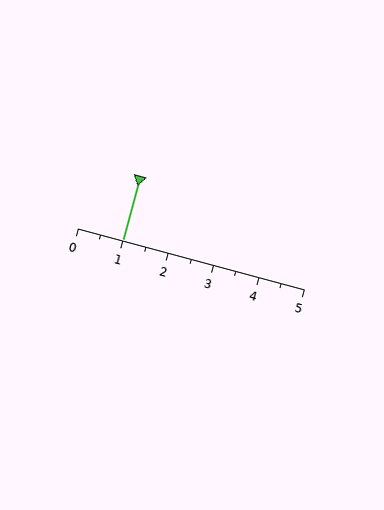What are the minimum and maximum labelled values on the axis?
The axis runs from 0 to 5.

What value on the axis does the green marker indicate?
The marker indicates approximately 1.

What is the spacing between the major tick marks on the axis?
The major ticks are spaced 1 apart.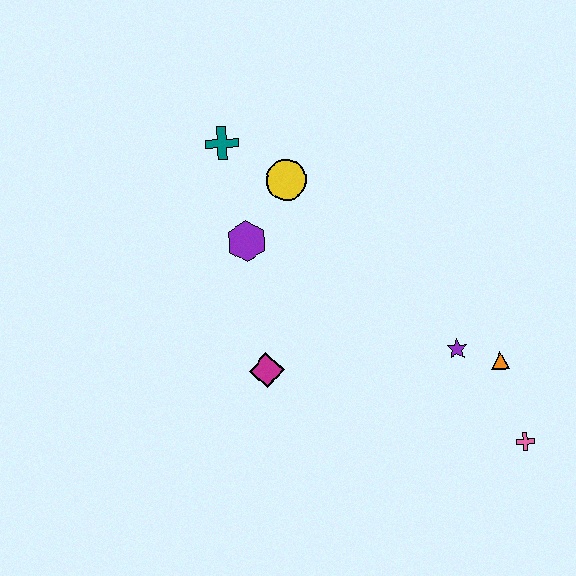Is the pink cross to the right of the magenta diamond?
Yes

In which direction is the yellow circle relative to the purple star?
The yellow circle is above the purple star.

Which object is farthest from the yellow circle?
The pink cross is farthest from the yellow circle.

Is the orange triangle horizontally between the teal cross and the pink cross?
Yes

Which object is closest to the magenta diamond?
The purple hexagon is closest to the magenta diamond.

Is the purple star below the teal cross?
Yes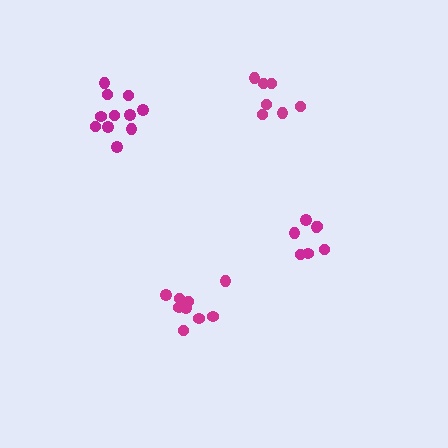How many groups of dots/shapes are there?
There are 4 groups.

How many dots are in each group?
Group 1: 7 dots, Group 2: 9 dots, Group 3: 7 dots, Group 4: 11 dots (34 total).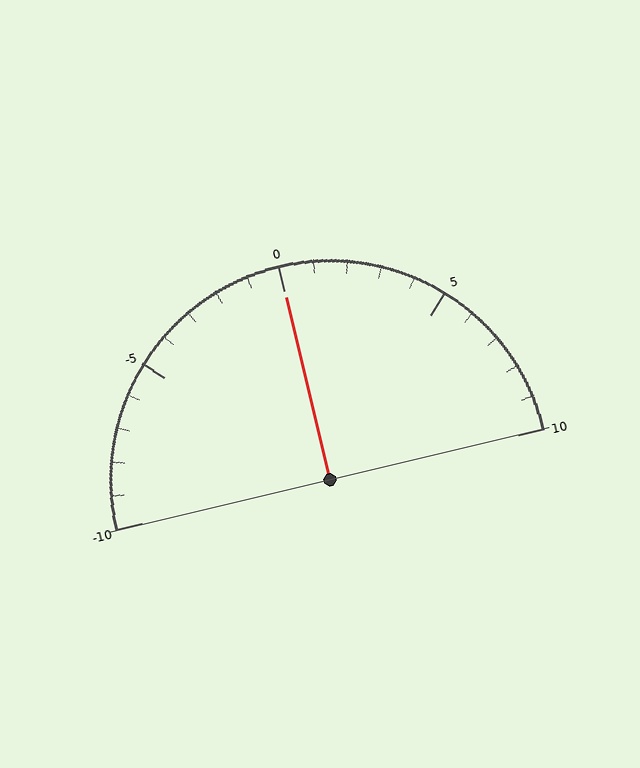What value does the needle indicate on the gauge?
The needle indicates approximately 0.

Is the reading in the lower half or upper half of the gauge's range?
The reading is in the upper half of the range (-10 to 10).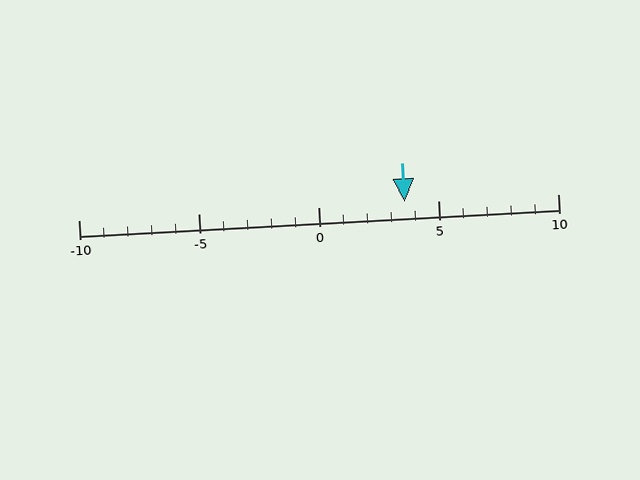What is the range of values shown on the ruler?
The ruler shows values from -10 to 10.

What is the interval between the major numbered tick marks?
The major tick marks are spaced 5 units apart.